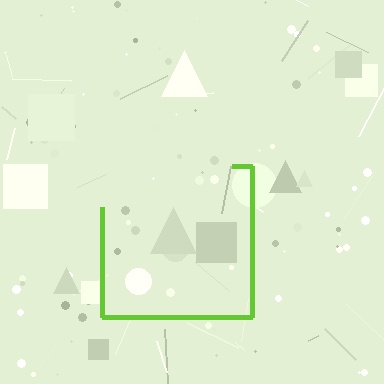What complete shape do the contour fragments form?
The contour fragments form a square.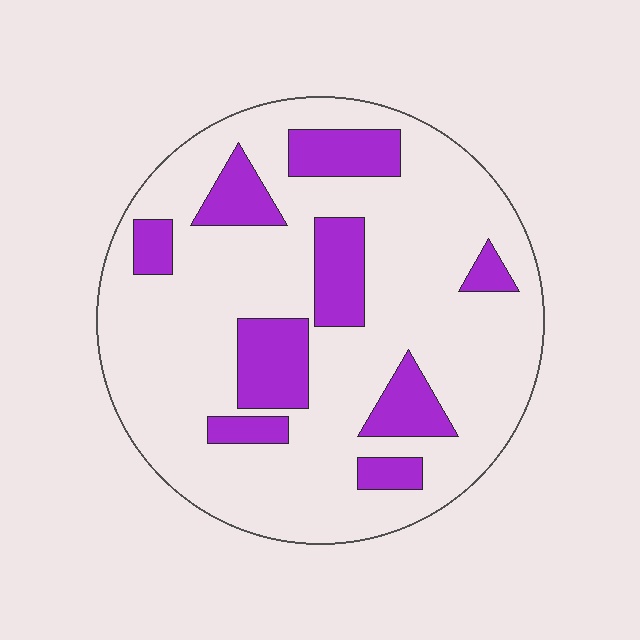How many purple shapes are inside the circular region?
9.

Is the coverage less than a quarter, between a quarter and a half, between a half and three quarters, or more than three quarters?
Less than a quarter.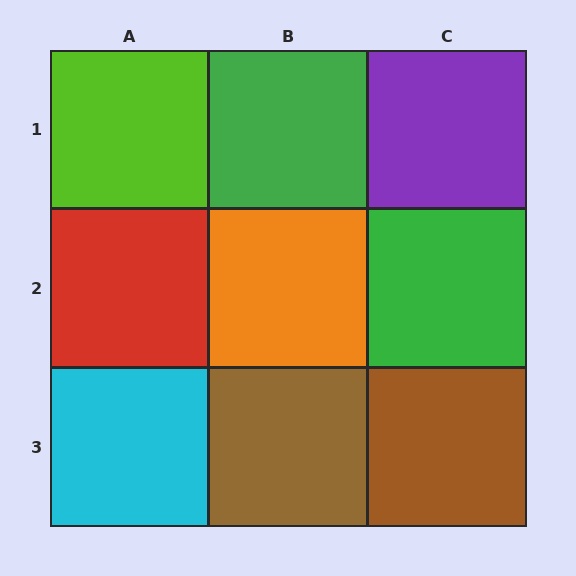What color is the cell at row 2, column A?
Red.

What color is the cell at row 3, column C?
Brown.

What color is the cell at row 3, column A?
Cyan.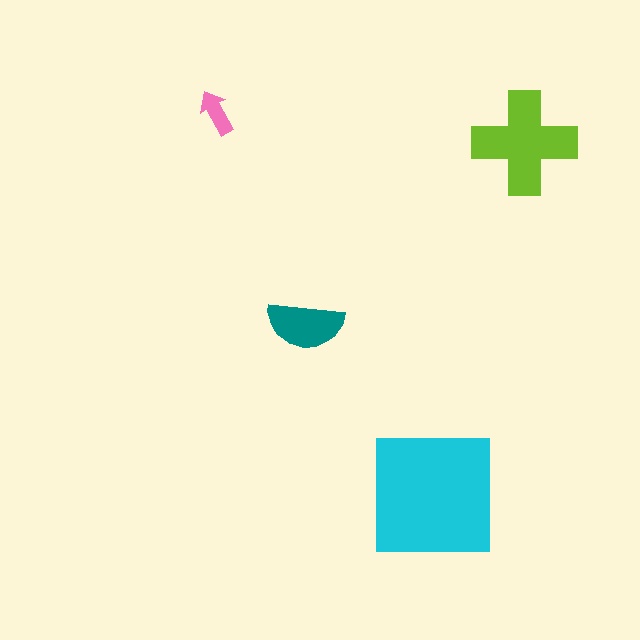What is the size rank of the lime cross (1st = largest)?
2nd.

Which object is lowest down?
The cyan square is bottommost.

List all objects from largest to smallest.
The cyan square, the lime cross, the teal semicircle, the pink arrow.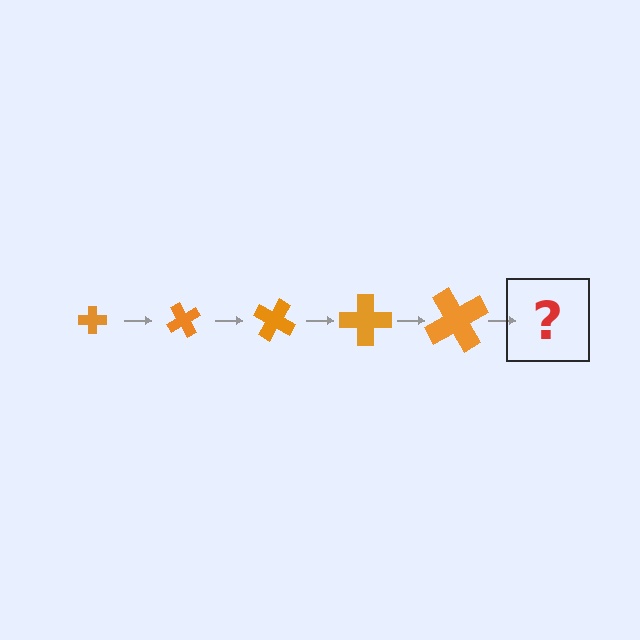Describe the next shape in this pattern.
It should be a cross, larger than the previous one and rotated 300 degrees from the start.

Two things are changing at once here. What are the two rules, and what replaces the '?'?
The two rules are that the cross grows larger each step and it rotates 60 degrees each step. The '?' should be a cross, larger than the previous one and rotated 300 degrees from the start.